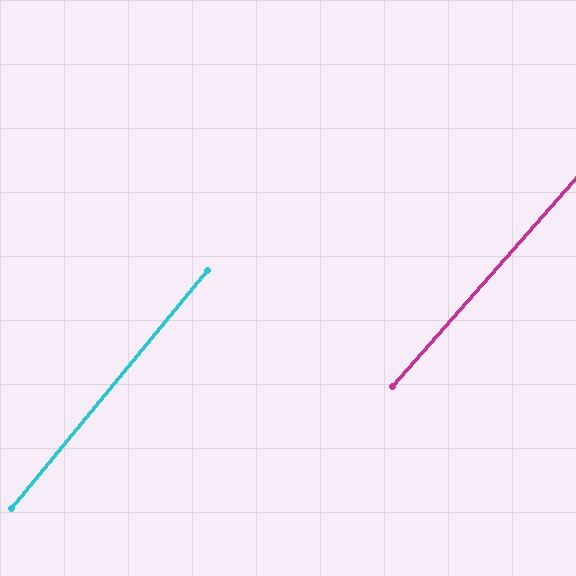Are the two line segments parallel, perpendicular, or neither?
Parallel — their directions differ by only 2.0°.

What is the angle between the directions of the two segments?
Approximately 2 degrees.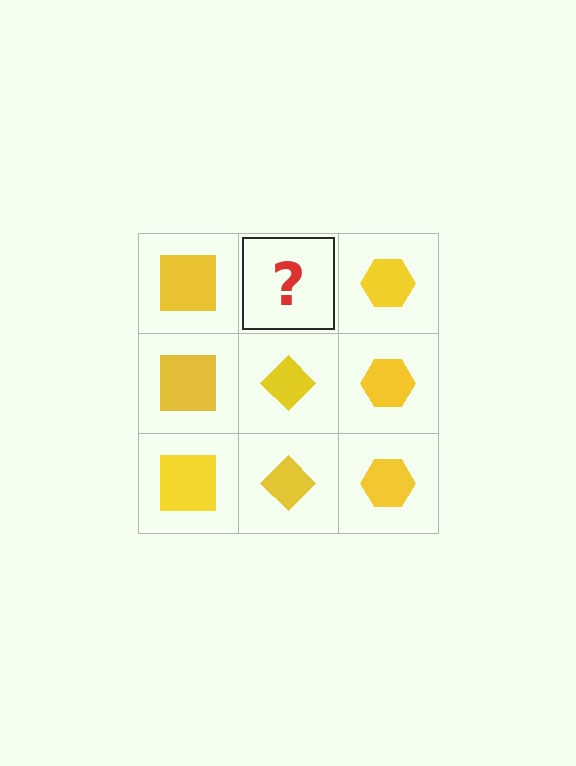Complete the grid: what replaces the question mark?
The question mark should be replaced with a yellow diamond.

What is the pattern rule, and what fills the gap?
The rule is that each column has a consistent shape. The gap should be filled with a yellow diamond.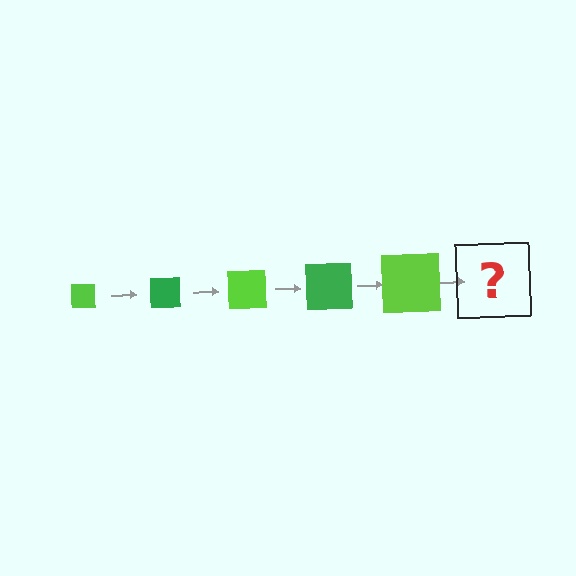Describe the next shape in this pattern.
It should be a green square, larger than the previous one.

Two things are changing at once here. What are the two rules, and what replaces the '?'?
The two rules are that the square grows larger each step and the color cycles through lime and green. The '?' should be a green square, larger than the previous one.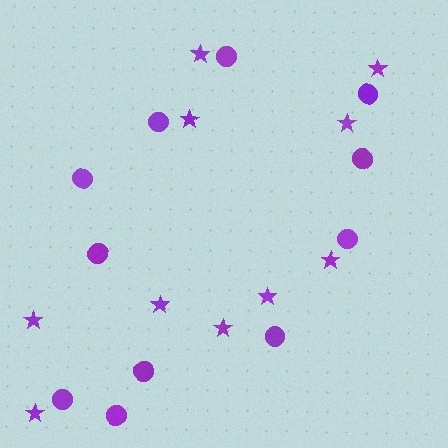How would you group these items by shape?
There are 2 groups: one group of circles (11) and one group of stars (10).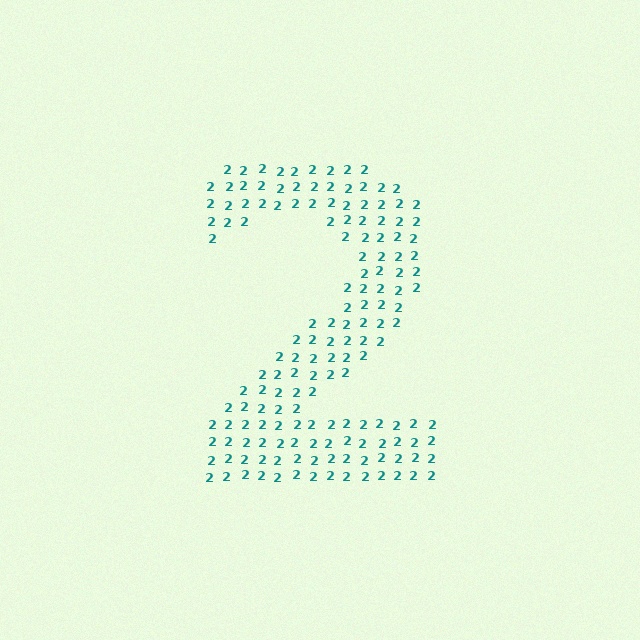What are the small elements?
The small elements are digit 2's.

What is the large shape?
The large shape is the digit 2.